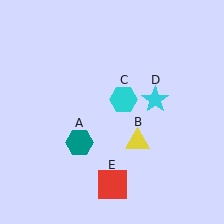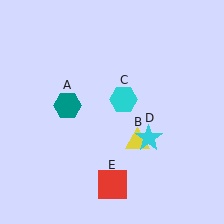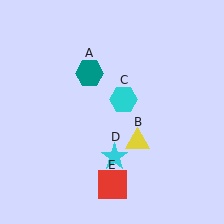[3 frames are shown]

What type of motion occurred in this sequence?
The teal hexagon (object A), cyan star (object D) rotated clockwise around the center of the scene.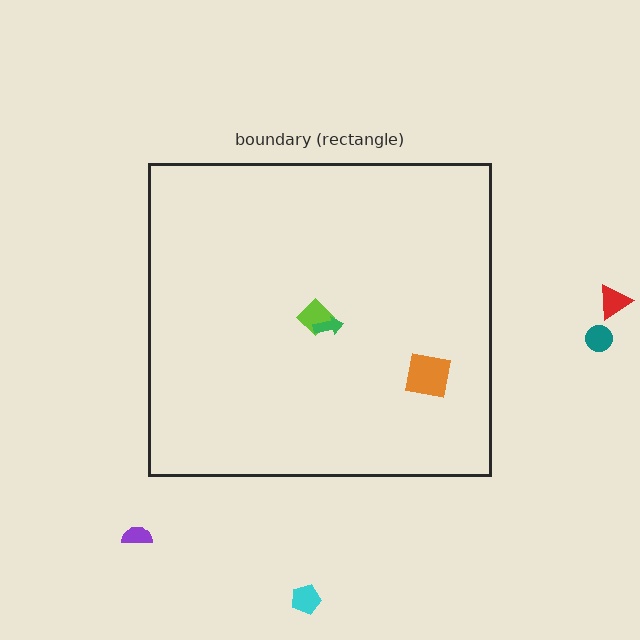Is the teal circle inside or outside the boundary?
Outside.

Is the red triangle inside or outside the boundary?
Outside.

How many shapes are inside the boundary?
3 inside, 4 outside.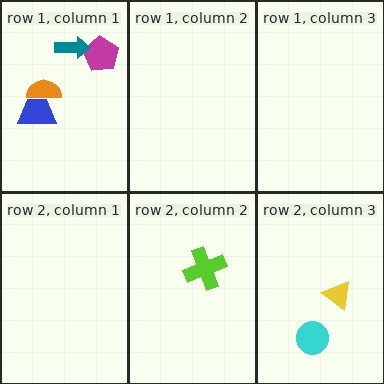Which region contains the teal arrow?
The row 1, column 1 region.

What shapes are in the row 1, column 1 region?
The magenta pentagon, the orange semicircle, the blue trapezoid, the teal arrow.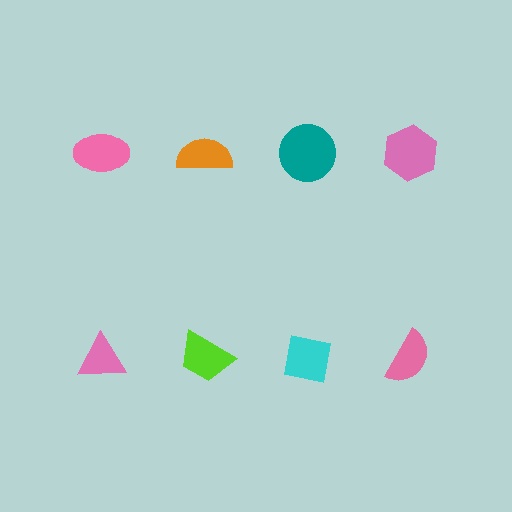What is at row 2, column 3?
A cyan square.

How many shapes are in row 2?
4 shapes.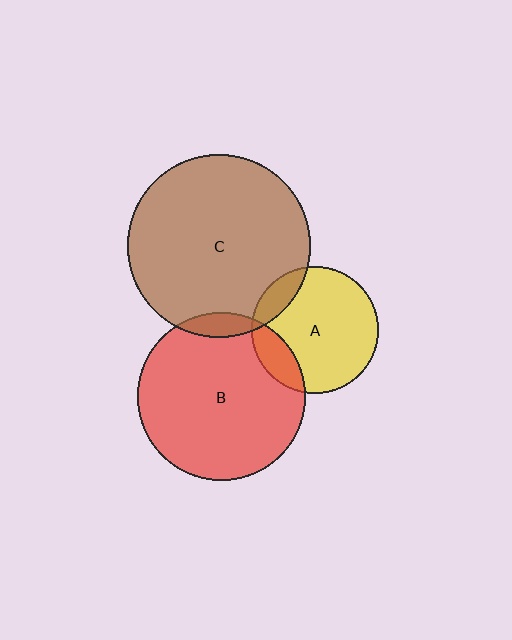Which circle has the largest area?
Circle C (brown).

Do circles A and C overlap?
Yes.